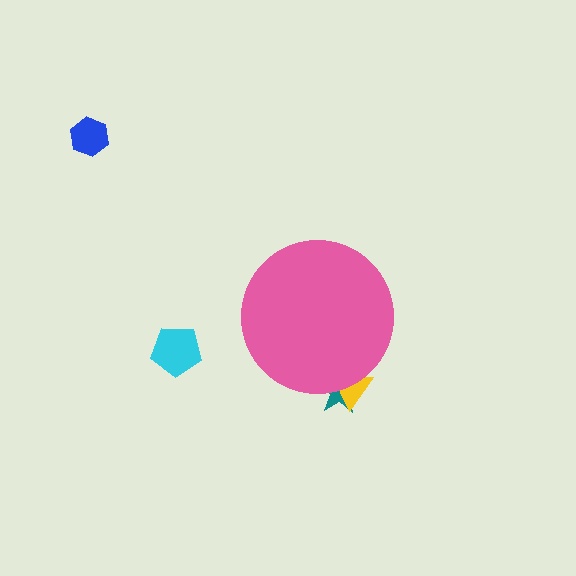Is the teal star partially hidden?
Yes, the teal star is partially hidden behind the pink circle.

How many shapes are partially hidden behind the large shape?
2 shapes are partially hidden.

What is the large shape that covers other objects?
A pink circle.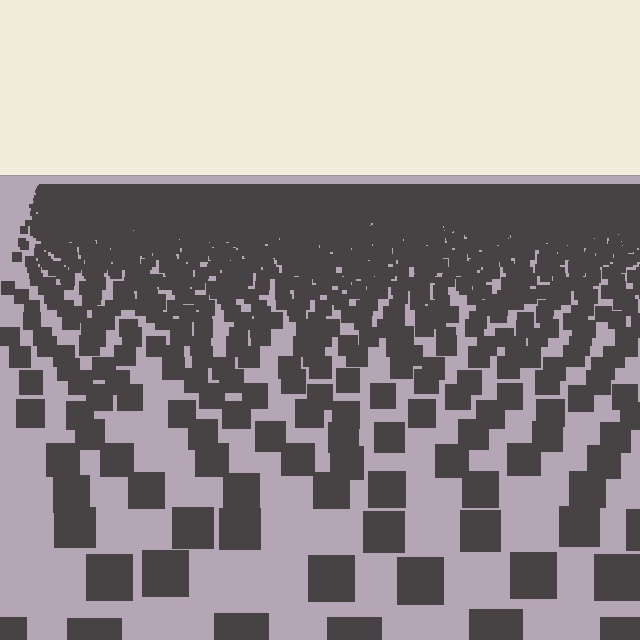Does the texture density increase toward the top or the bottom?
Density increases toward the top.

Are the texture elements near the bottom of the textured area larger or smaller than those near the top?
Larger. Near the bottom, elements are closer to the viewer and appear at a bigger on-screen size.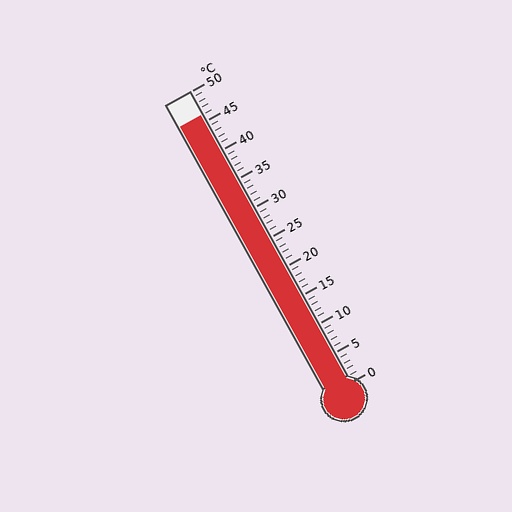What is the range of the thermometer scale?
The thermometer scale ranges from 0°C to 50°C.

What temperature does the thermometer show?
The thermometer shows approximately 46°C.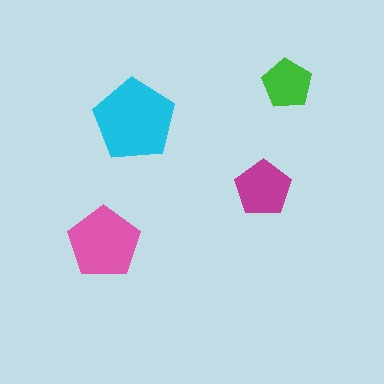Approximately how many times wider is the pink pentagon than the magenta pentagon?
About 1.5 times wider.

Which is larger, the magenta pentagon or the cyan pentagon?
The cyan one.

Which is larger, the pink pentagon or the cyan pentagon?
The cyan one.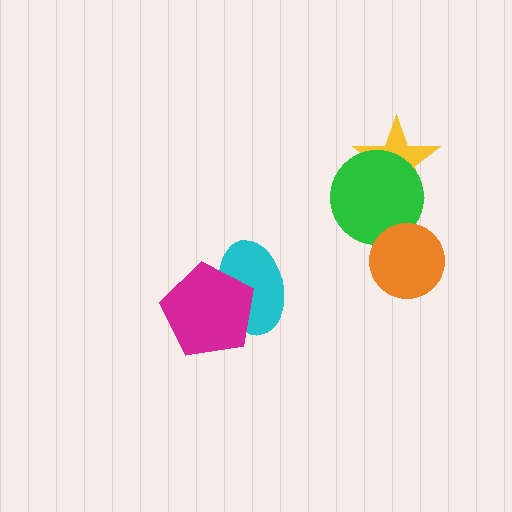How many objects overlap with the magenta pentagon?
1 object overlaps with the magenta pentagon.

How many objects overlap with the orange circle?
1 object overlaps with the orange circle.